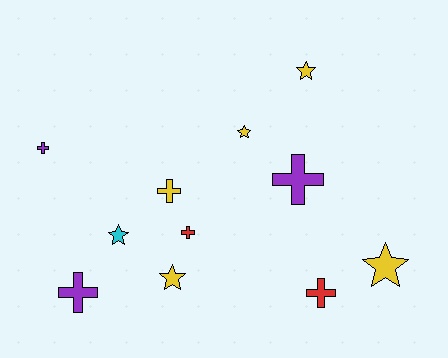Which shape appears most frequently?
Cross, with 6 objects.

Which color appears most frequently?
Yellow, with 5 objects.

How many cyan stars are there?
There is 1 cyan star.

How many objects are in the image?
There are 11 objects.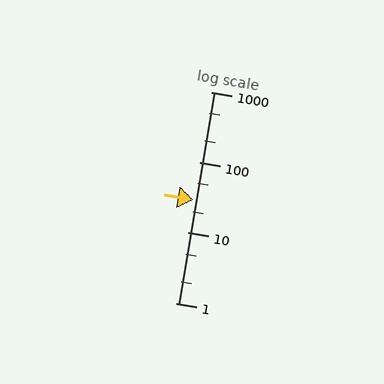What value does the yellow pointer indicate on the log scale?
The pointer indicates approximately 29.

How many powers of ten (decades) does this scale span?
The scale spans 3 decades, from 1 to 1000.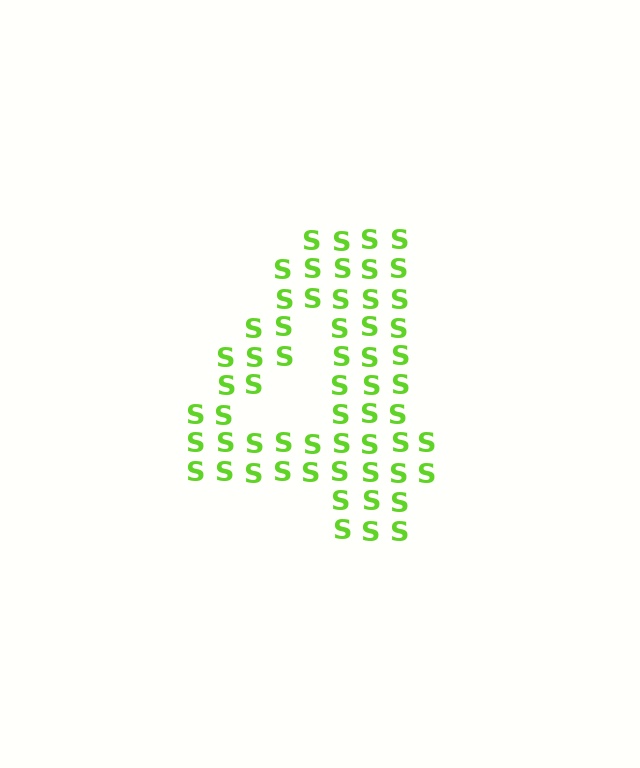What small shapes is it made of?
It is made of small letter S's.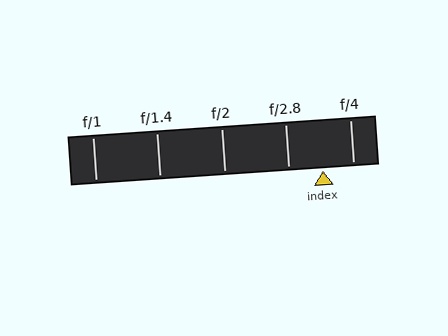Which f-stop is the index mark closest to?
The index mark is closest to f/4.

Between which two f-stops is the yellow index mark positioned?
The index mark is between f/2.8 and f/4.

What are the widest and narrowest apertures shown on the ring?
The widest aperture shown is f/1 and the narrowest is f/4.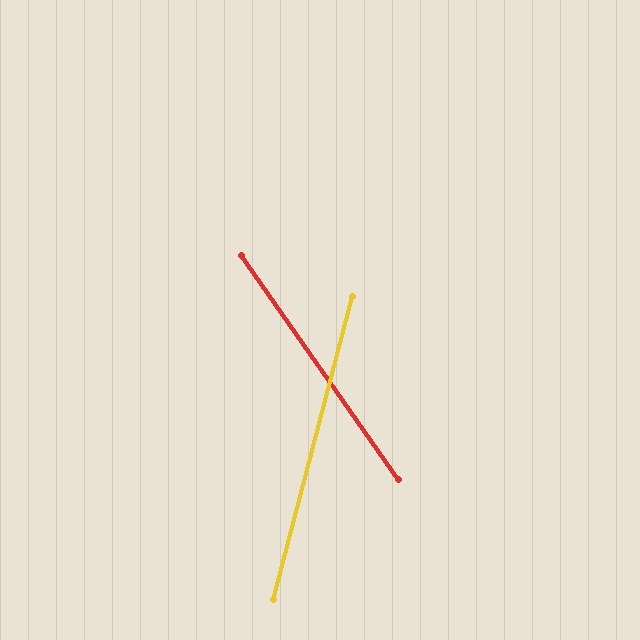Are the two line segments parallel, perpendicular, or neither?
Neither parallel nor perpendicular — they differ by about 50°.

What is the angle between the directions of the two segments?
Approximately 50 degrees.